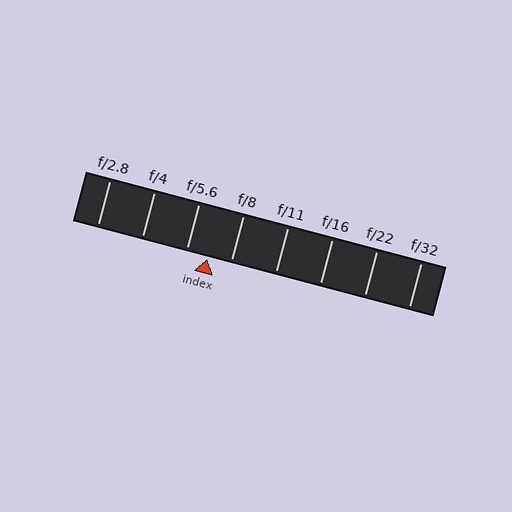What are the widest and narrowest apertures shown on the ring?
The widest aperture shown is f/2.8 and the narrowest is f/32.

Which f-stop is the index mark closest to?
The index mark is closest to f/5.6.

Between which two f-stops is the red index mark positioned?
The index mark is between f/5.6 and f/8.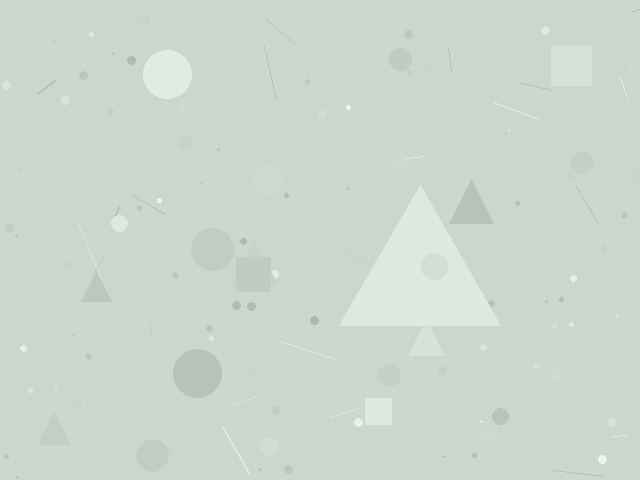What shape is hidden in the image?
A triangle is hidden in the image.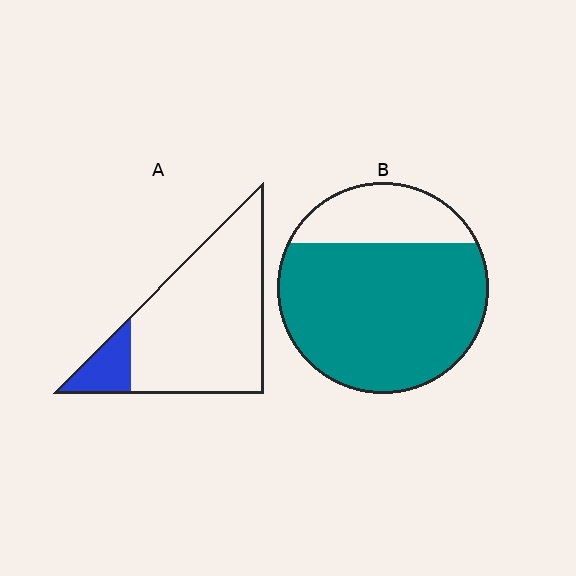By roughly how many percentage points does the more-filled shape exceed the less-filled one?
By roughly 65 percentage points (B over A).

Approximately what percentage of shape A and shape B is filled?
A is approximately 15% and B is approximately 75%.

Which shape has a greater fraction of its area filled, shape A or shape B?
Shape B.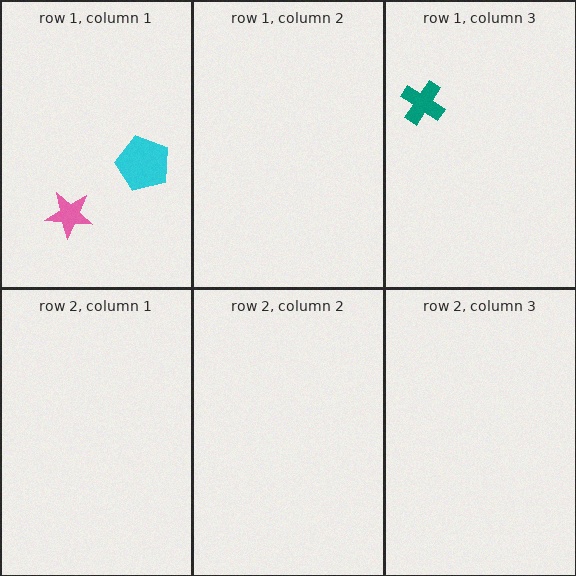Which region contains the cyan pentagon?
The row 1, column 1 region.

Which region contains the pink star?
The row 1, column 1 region.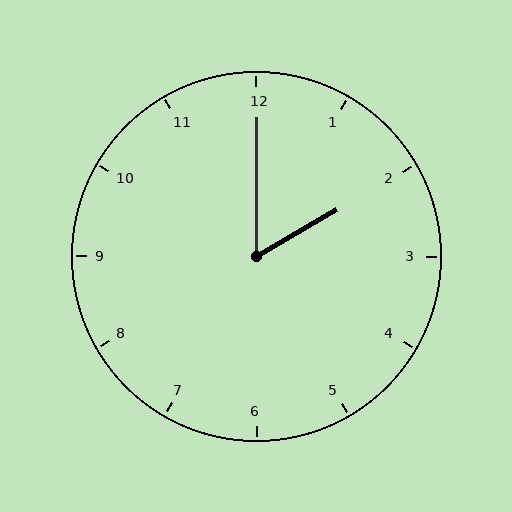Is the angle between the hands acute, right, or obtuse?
It is acute.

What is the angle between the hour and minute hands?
Approximately 60 degrees.